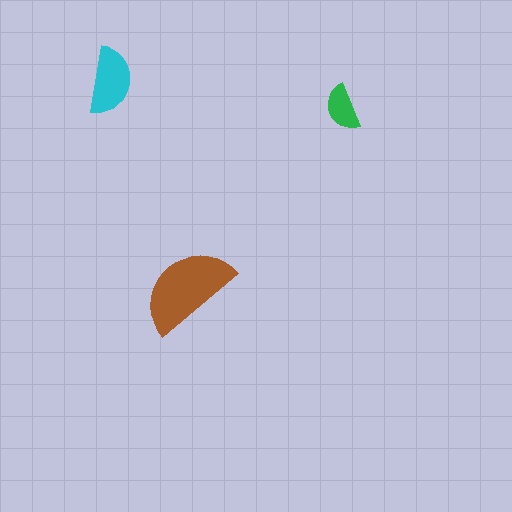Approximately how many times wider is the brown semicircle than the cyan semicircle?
About 1.5 times wider.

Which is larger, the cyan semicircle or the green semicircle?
The cyan one.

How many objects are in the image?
There are 3 objects in the image.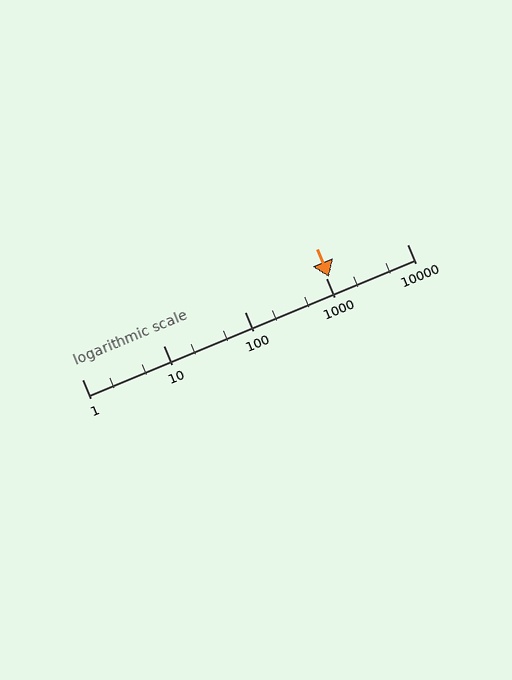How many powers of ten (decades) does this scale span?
The scale spans 4 decades, from 1 to 10000.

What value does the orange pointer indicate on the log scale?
The pointer indicates approximately 1100.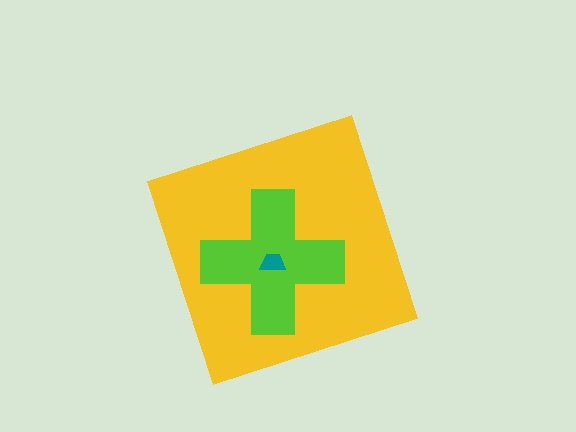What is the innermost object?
The teal trapezoid.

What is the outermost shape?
The yellow diamond.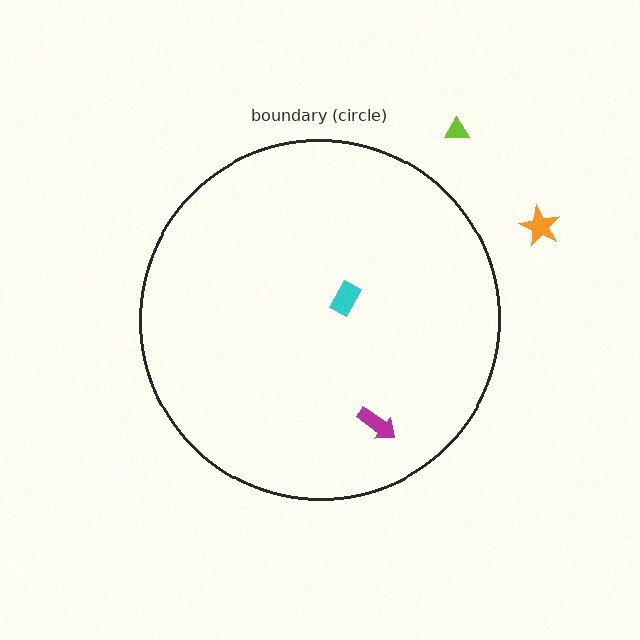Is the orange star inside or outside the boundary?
Outside.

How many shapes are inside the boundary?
2 inside, 2 outside.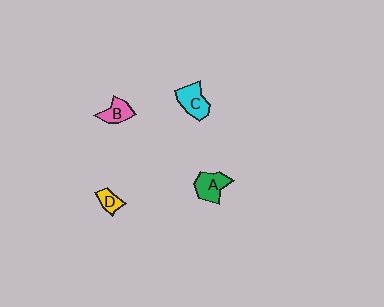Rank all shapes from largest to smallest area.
From largest to smallest: C (cyan), A (green), B (pink), D (yellow).